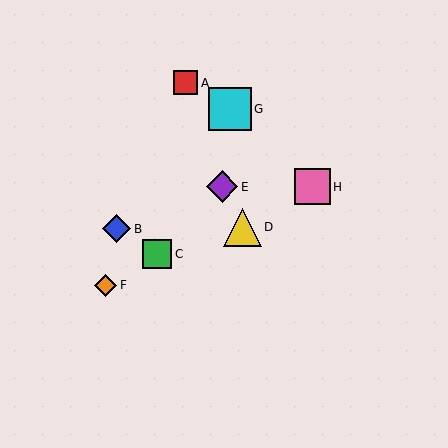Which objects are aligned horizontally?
Objects E, H are aligned horizontally.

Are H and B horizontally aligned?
No, H is at y≈187 and B is at y≈229.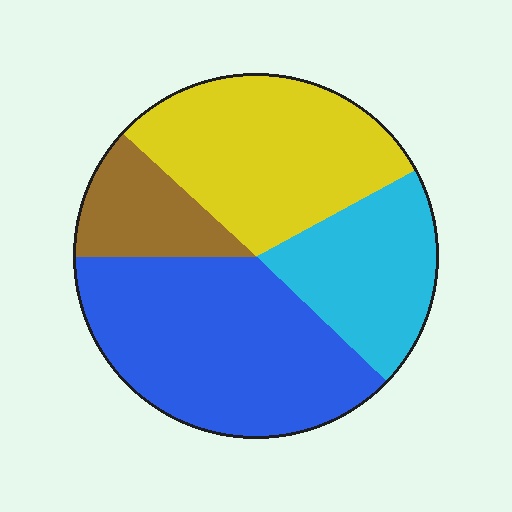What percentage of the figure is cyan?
Cyan takes up about one fifth (1/5) of the figure.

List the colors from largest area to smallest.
From largest to smallest: blue, yellow, cyan, brown.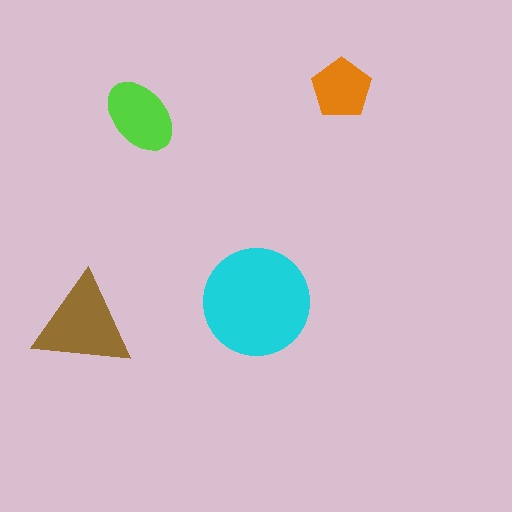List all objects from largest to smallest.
The cyan circle, the brown triangle, the lime ellipse, the orange pentagon.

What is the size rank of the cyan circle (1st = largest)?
1st.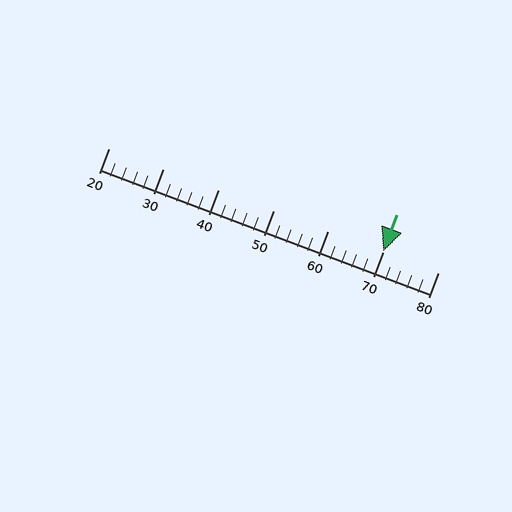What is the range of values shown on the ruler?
The ruler shows values from 20 to 80.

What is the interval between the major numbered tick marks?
The major tick marks are spaced 10 units apart.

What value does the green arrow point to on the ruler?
The green arrow points to approximately 70.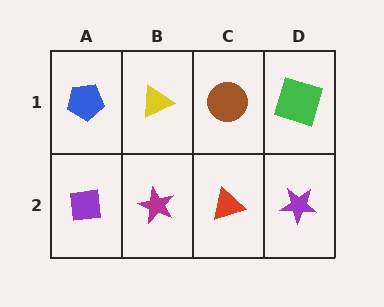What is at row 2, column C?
A red triangle.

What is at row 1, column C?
A brown circle.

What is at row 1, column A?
A blue pentagon.